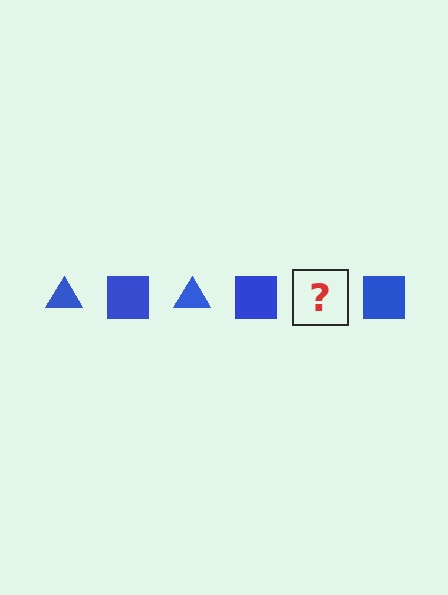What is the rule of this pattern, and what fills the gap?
The rule is that the pattern cycles through triangle, square shapes in blue. The gap should be filled with a blue triangle.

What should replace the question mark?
The question mark should be replaced with a blue triangle.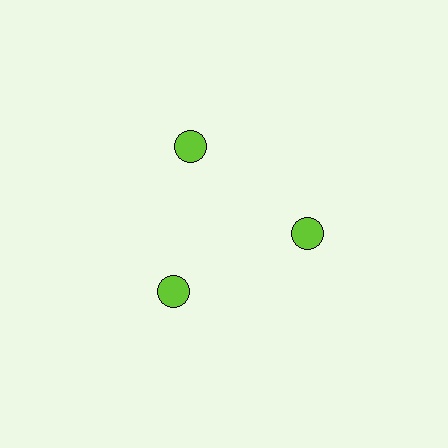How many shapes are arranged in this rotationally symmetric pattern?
There are 3 shapes, arranged in 3 groups of 1.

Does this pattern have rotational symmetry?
Yes, this pattern has 3-fold rotational symmetry. It looks the same after rotating 120 degrees around the center.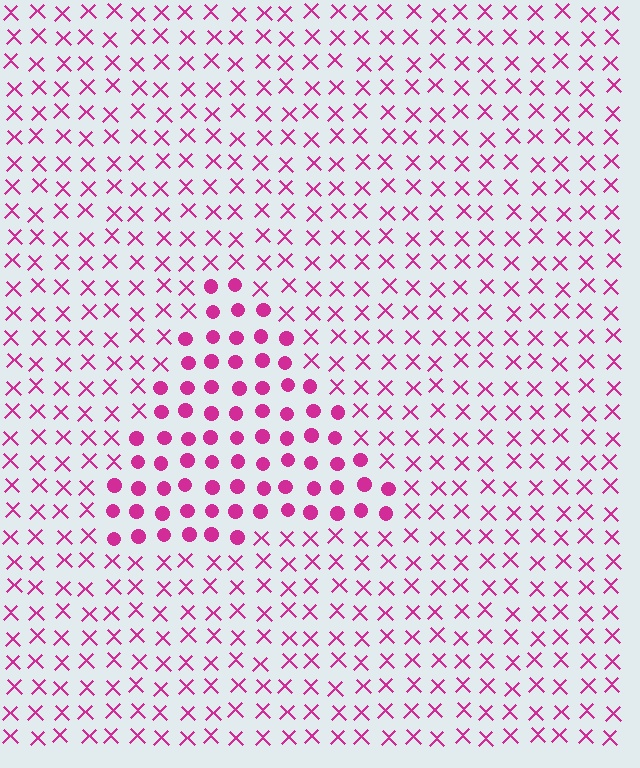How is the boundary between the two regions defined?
The boundary is defined by a change in element shape: circles inside vs. X marks outside. All elements share the same color and spacing.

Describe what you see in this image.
The image is filled with small magenta elements arranged in a uniform grid. A triangle-shaped region contains circles, while the surrounding area contains X marks. The boundary is defined purely by the change in element shape.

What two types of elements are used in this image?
The image uses circles inside the triangle region and X marks outside it.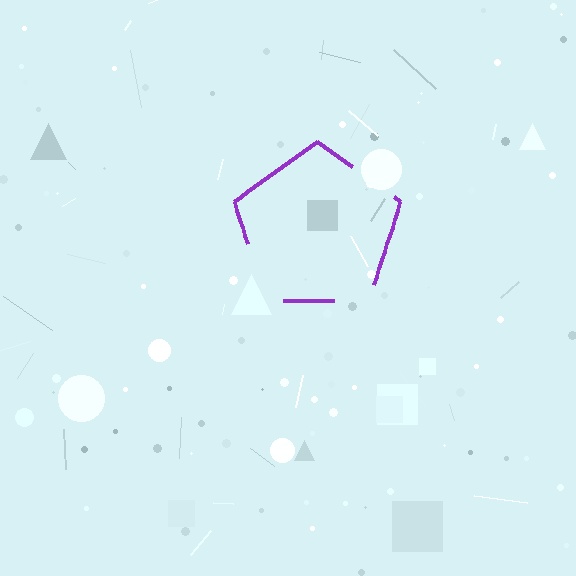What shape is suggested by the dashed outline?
The dashed outline suggests a pentagon.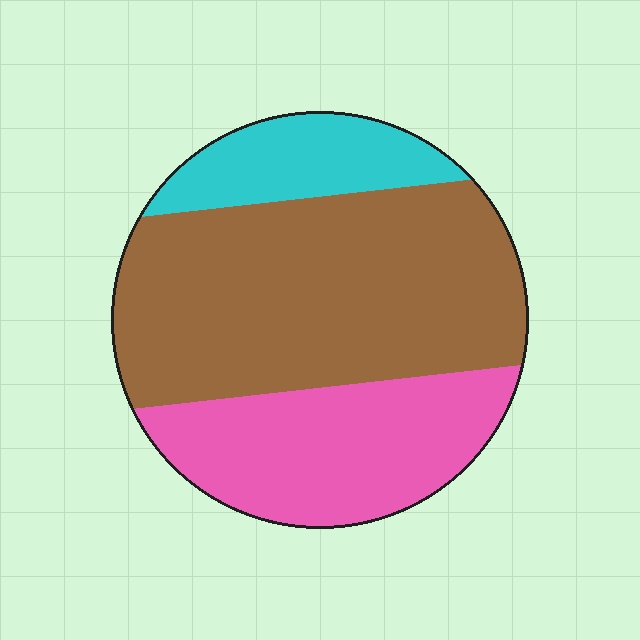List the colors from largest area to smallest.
From largest to smallest: brown, pink, cyan.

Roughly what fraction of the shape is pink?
Pink takes up about one third (1/3) of the shape.